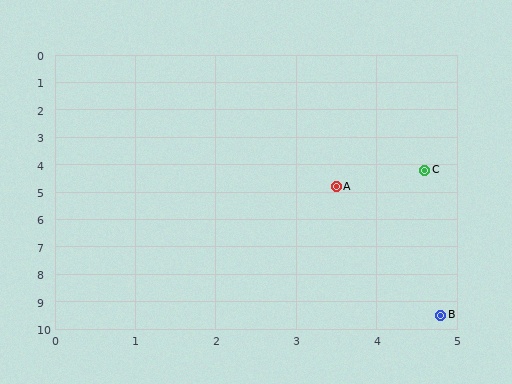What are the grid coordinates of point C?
Point C is at approximately (4.6, 4.2).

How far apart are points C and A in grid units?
Points C and A are about 1.3 grid units apart.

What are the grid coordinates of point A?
Point A is at approximately (3.5, 4.8).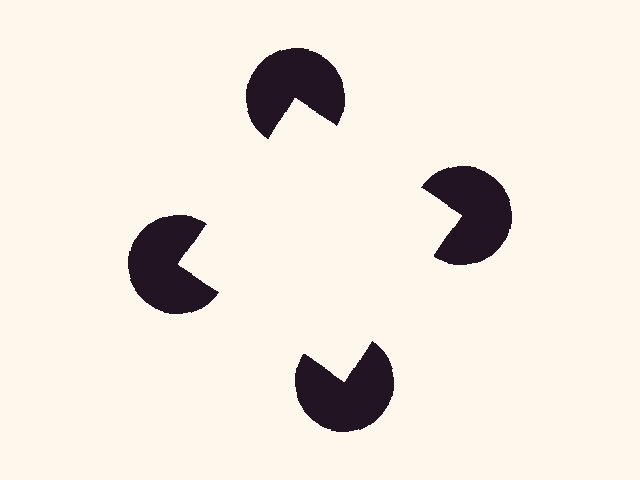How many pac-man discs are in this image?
There are 4 — one at each vertex of the illusory square.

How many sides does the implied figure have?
4 sides.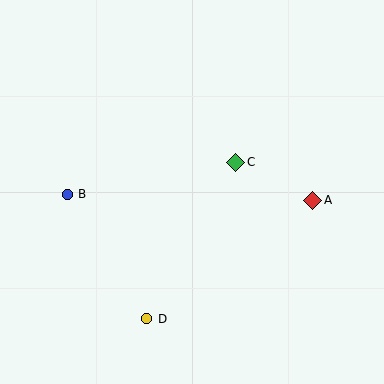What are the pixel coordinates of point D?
Point D is at (147, 319).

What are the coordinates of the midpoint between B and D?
The midpoint between B and D is at (107, 257).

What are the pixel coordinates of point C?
Point C is at (236, 162).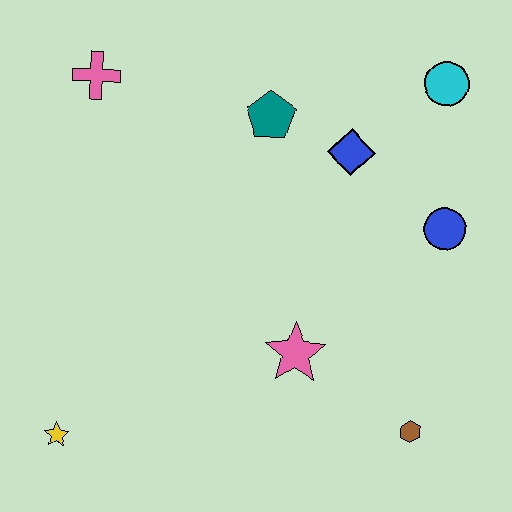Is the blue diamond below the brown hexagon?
No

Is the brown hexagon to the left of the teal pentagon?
No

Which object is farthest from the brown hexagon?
The pink cross is farthest from the brown hexagon.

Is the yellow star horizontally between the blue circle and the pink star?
No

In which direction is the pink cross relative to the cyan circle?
The pink cross is to the left of the cyan circle.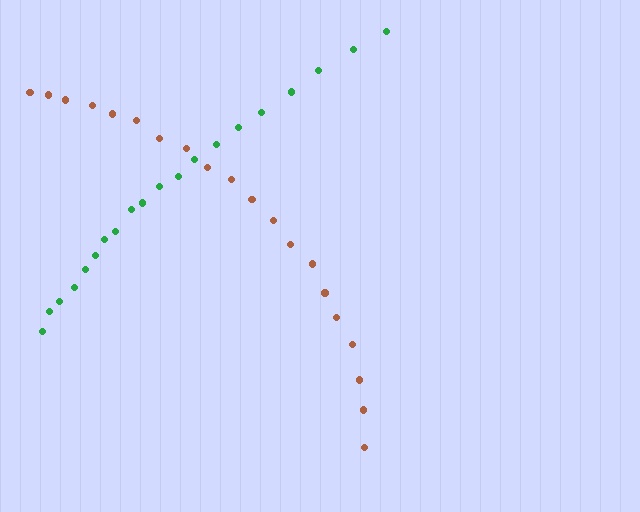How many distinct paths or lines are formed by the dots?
There are 2 distinct paths.